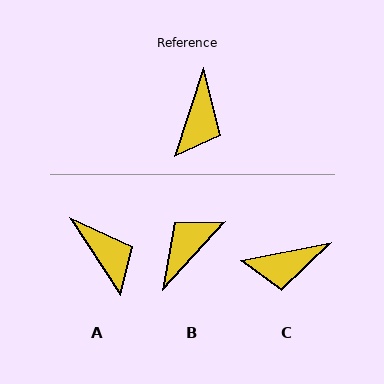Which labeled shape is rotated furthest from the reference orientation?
B, about 156 degrees away.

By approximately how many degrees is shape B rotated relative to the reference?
Approximately 156 degrees counter-clockwise.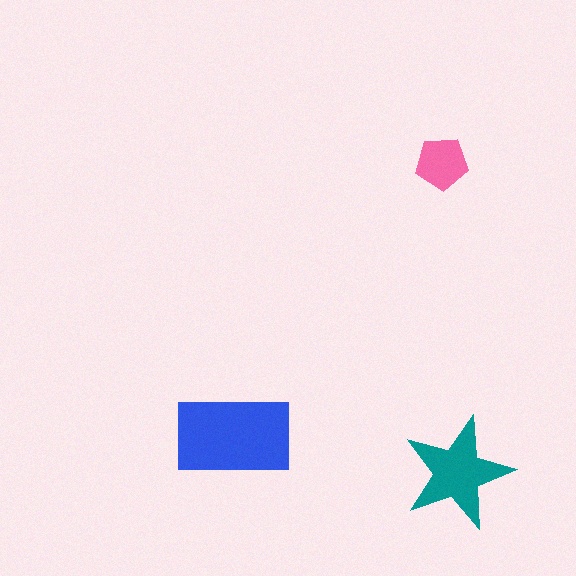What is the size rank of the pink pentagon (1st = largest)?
3rd.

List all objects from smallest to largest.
The pink pentagon, the teal star, the blue rectangle.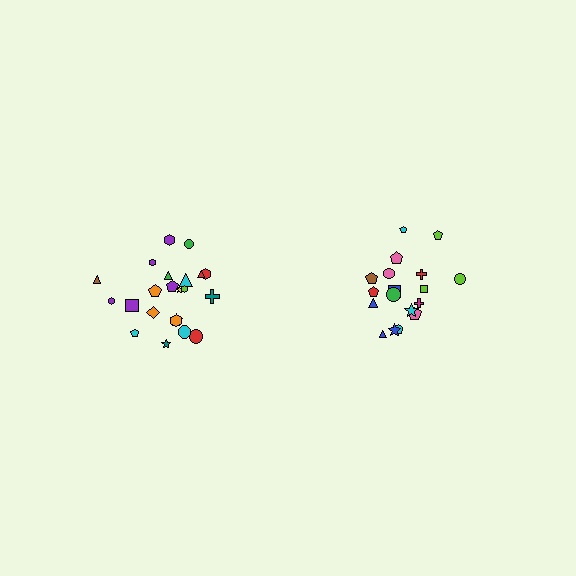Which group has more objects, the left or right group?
The left group.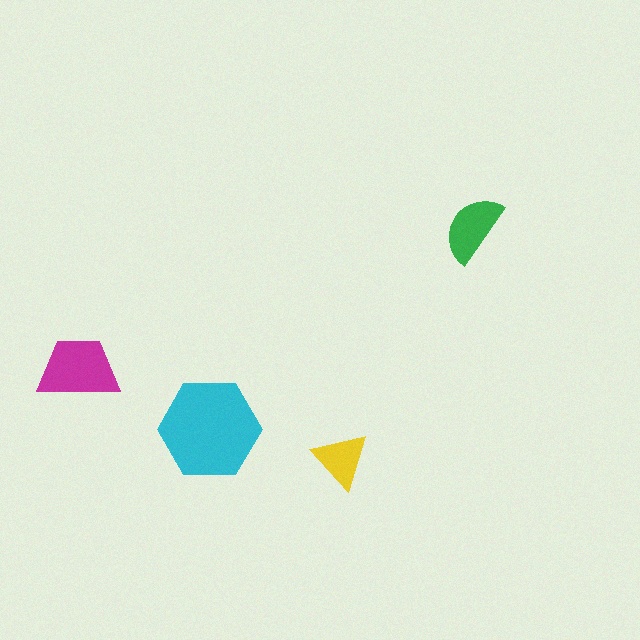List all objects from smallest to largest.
The yellow triangle, the green semicircle, the magenta trapezoid, the cyan hexagon.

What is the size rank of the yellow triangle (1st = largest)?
4th.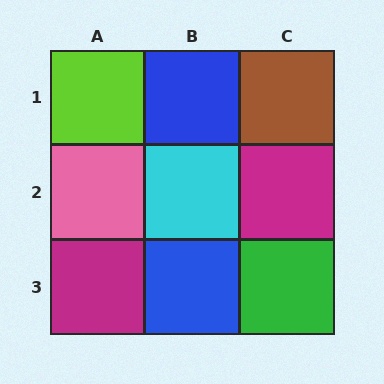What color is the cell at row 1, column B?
Blue.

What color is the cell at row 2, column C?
Magenta.